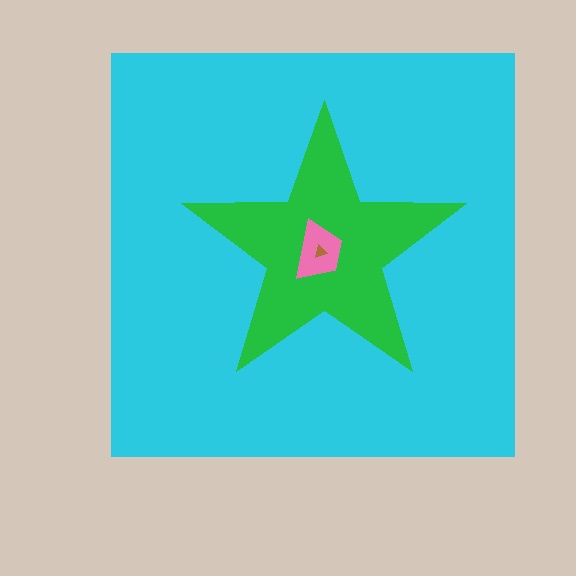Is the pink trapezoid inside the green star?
Yes.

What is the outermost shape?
The cyan square.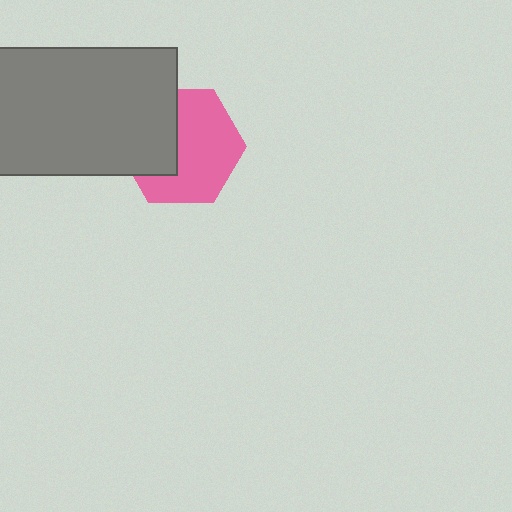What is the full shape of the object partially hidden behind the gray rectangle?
The partially hidden object is a pink hexagon.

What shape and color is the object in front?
The object in front is a gray rectangle.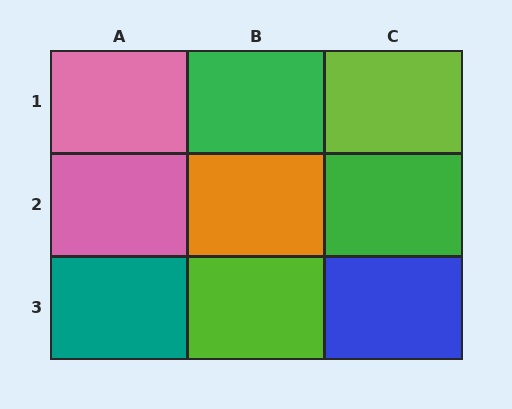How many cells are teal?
1 cell is teal.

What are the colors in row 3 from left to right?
Teal, lime, blue.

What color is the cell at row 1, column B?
Green.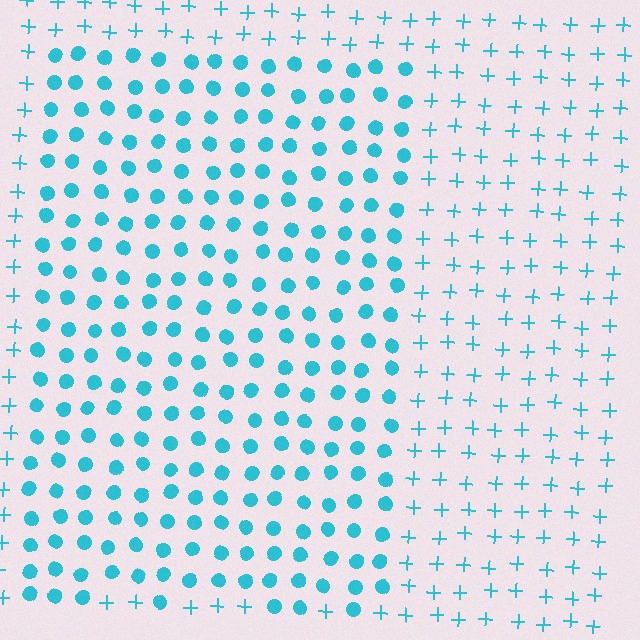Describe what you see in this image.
The image is filled with small cyan elements arranged in a uniform grid. A rectangle-shaped region contains circles, while the surrounding area contains plus signs. The boundary is defined purely by the change in element shape.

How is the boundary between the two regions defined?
The boundary is defined by a change in element shape: circles inside vs. plus signs outside. All elements share the same color and spacing.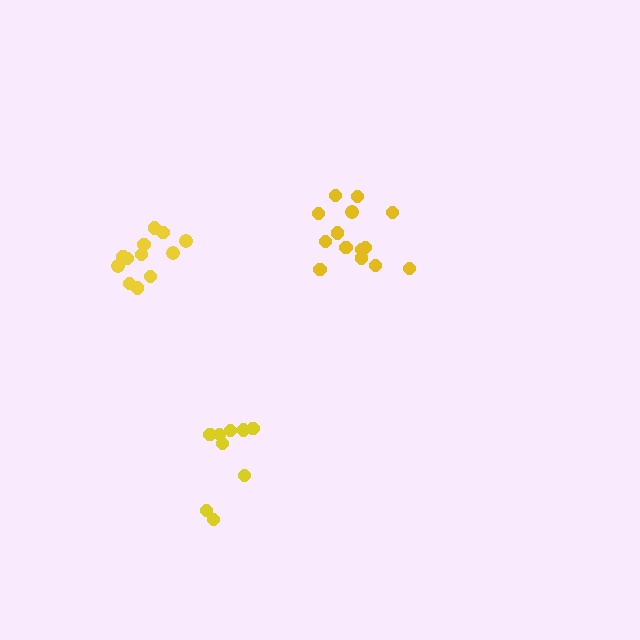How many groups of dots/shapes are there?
There are 3 groups.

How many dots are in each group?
Group 1: 14 dots, Group 2: 9 dots, Group 3: 12 dots (35 total).